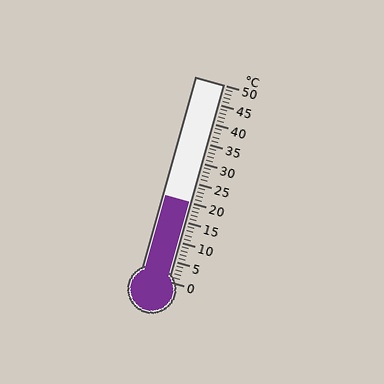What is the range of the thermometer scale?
The thermometer scale ranges from 0°C to 50°C.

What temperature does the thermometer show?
The thermometer shows approximately 20°C.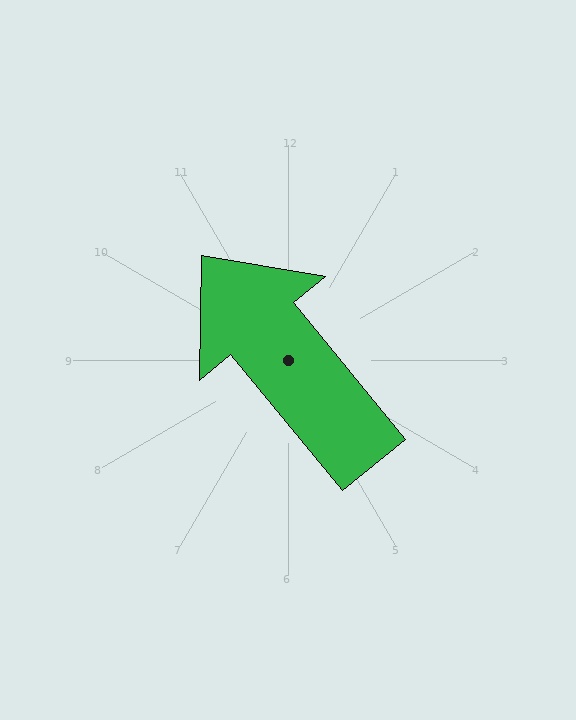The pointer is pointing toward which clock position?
Roughly 11 o'clock.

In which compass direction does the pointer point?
Northwest.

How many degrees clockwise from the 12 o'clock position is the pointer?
Approximately 321 degrees.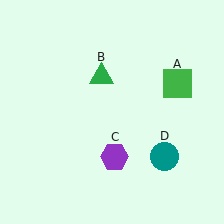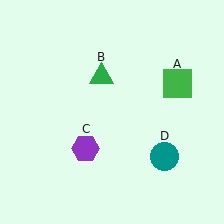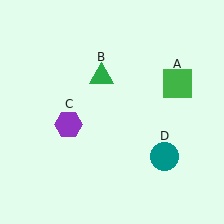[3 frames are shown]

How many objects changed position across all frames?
1 object changed position: purple hexagon (object C).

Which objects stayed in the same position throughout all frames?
Green square (object A) and green triangle (object B) and teal circle (object D) remained stationary.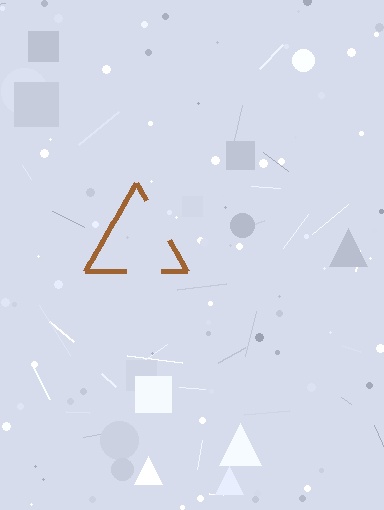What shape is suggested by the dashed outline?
The dashed outline suggests a triangle.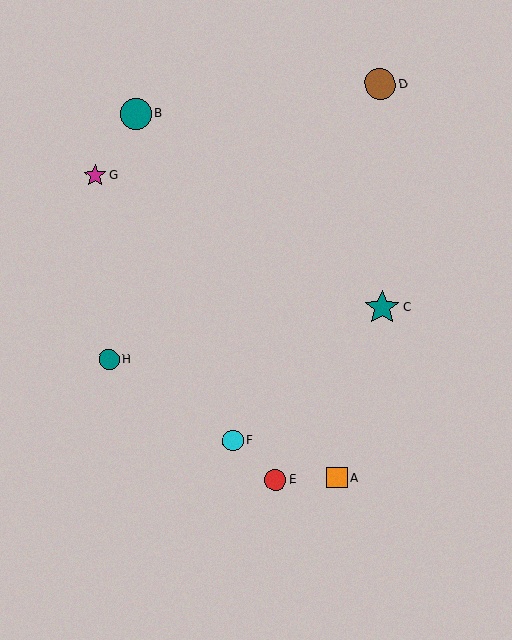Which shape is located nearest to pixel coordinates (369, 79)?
The brown circle (labeled D) at (380, 84) is nearest to that location.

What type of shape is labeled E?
Shape E is a red circle.